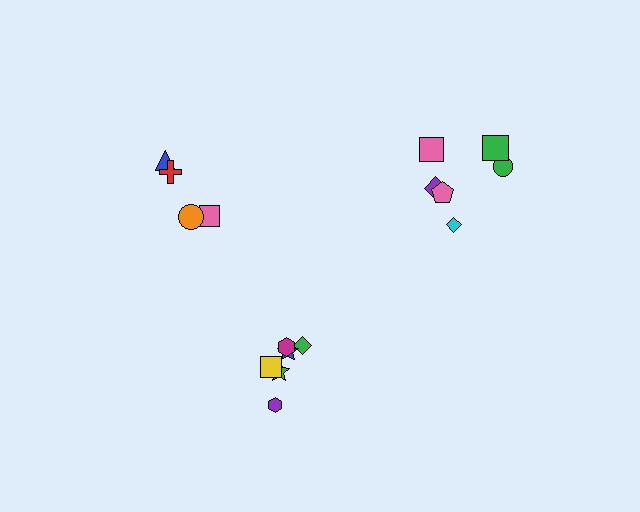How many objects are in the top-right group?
There are 6 objects.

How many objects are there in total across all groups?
There are 16 objects.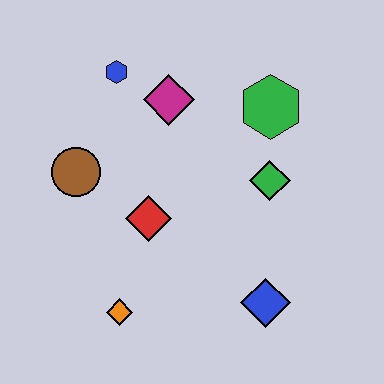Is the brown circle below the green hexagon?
Yes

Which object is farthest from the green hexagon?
The orange diamond is farthest from the green hexagon.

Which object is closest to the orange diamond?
The red diamond is closest to the orange diamond.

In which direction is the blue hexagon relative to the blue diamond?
The blue hexagon is above the blue diamond.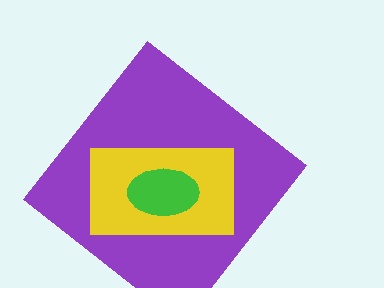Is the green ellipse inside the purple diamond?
Yes.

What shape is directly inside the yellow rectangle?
The green ellipse.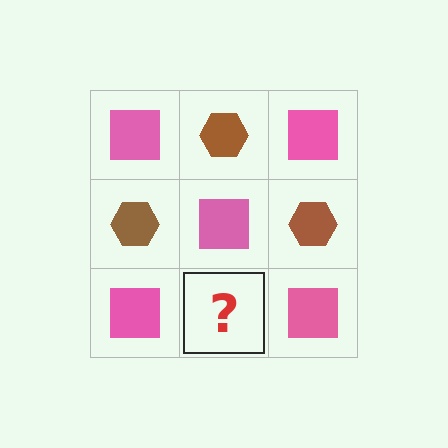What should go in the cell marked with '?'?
The missing cell should contain a brown hexagon.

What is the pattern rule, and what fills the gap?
The rule is that it alternates pink square and brown hexagon in a checkerboard pattern. The gap should be filled with a brown hexagon.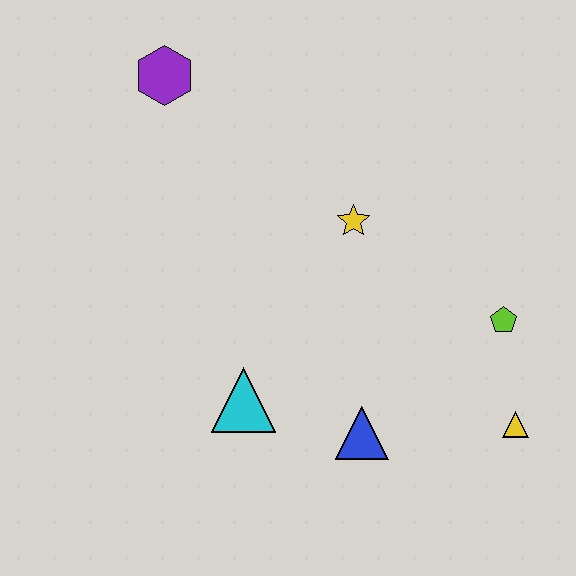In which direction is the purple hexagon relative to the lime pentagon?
The purple hexagon is to the left of the lime pentagon.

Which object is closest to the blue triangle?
The cyan triangle is closest to the blue triangle.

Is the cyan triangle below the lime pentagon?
Yes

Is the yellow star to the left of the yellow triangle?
Yes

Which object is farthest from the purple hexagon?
The yellow triangle is farthest from the purple hexagon.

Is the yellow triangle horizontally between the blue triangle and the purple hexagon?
No